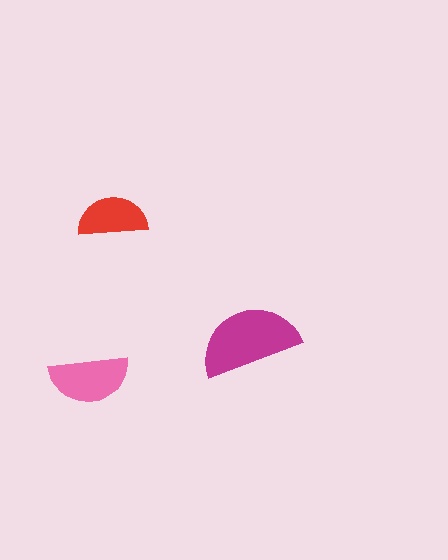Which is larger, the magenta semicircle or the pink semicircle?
The magenta one.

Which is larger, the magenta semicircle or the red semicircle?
The magenta one.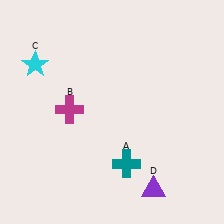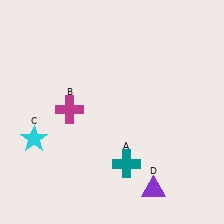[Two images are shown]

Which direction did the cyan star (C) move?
The cyan star (C) moved down.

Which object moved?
The cyan star (C) moved down.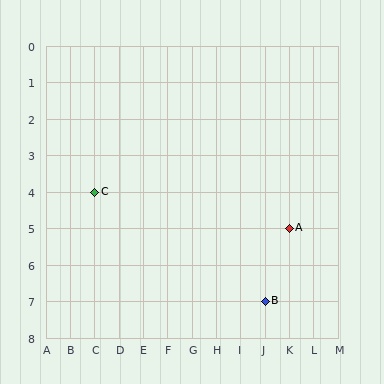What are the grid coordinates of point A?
Point A is at grid coordinates (K, 5).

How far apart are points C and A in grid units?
Points C and A are 8 columns and 1 row apart (about 8.1 grid units diagonally).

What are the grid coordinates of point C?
Point C is at grid coordinates (C, 4).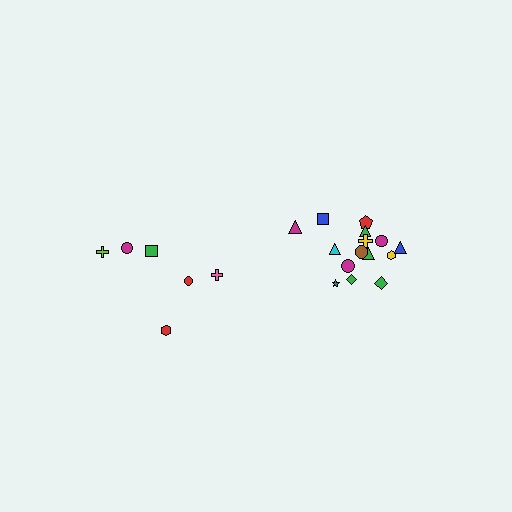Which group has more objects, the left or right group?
The right group.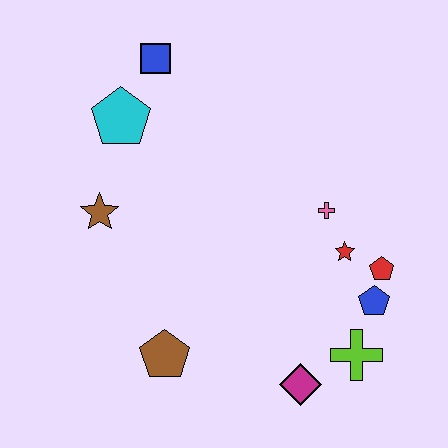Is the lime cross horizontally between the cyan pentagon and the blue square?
No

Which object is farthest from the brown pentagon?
The blue square is farthest from the brown pentagon.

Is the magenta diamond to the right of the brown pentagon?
Yes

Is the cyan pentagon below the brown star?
No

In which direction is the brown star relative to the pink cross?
The brown star is to the left of the pink cross.